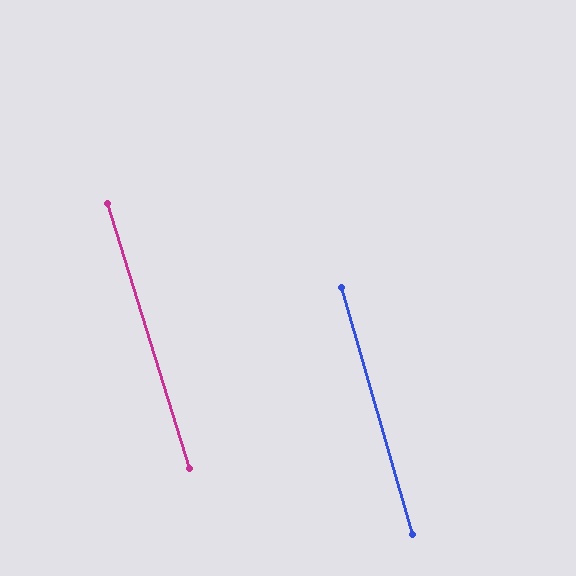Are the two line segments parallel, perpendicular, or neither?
Parallel — their directions differ by only 1.2°.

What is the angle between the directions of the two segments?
Approximately 1 degree.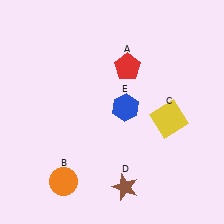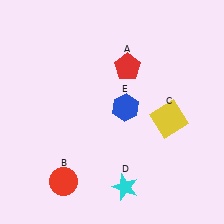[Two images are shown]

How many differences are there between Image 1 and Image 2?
There are 2 differences between the two images.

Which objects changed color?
B changed from orange to red. D changed from brown to cyan.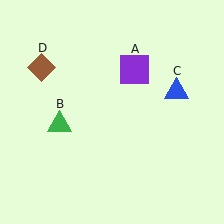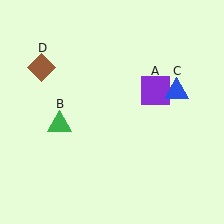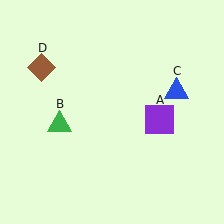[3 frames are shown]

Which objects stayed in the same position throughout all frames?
Green triangle (object B) and blue triangle (object C) and brown diamond (object D) remained stationary.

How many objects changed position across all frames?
1 object changed position: purple square (object A).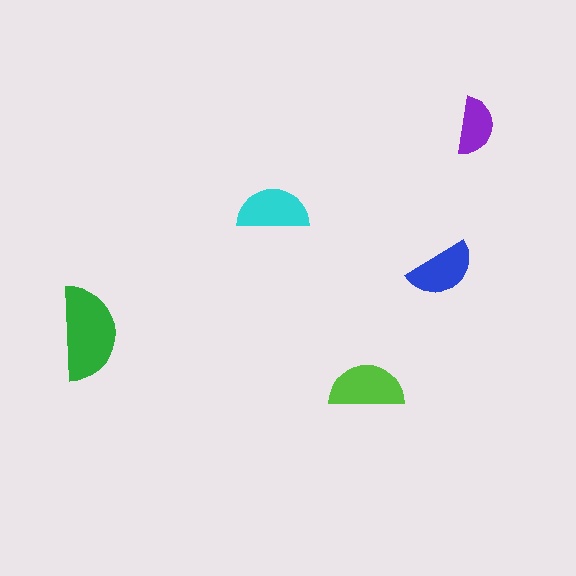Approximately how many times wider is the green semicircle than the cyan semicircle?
About 1.5 times wider.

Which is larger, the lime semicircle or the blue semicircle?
The lime one.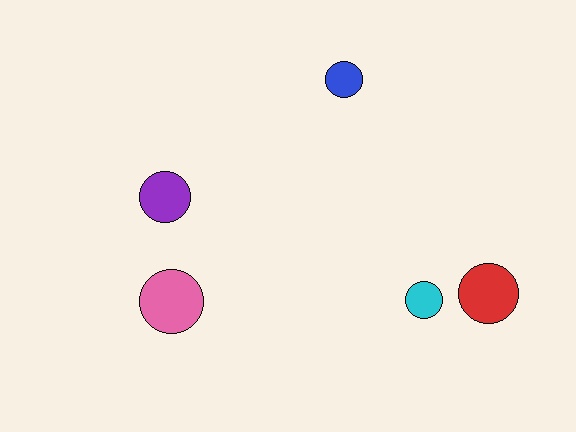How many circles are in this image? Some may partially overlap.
There are 5 circles.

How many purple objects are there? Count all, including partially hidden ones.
There is 1 purple object.